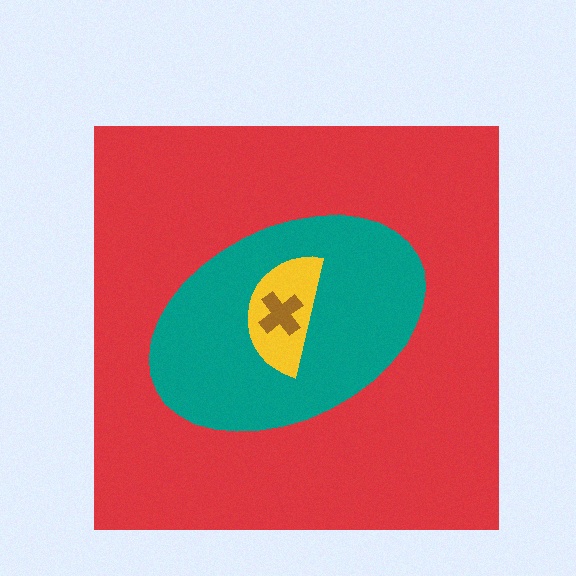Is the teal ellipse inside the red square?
Yes.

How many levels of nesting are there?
4.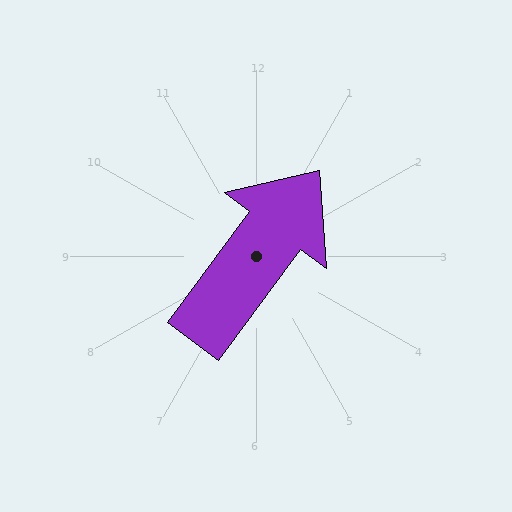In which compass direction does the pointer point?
Northeast.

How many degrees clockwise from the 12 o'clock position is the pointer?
Approximately 37 degrees.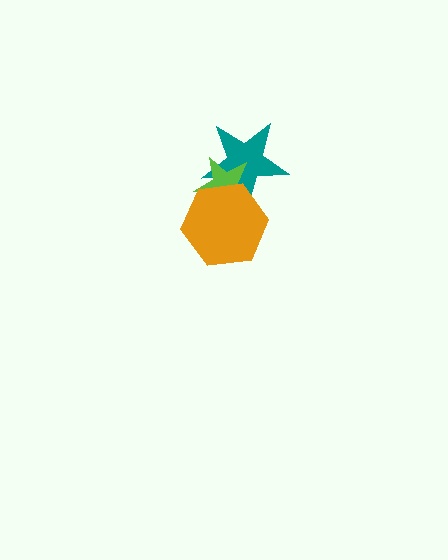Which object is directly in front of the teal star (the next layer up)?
The lime star is directly in front of the teal star.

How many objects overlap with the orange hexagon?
2 objects overlap with the orange hexagon.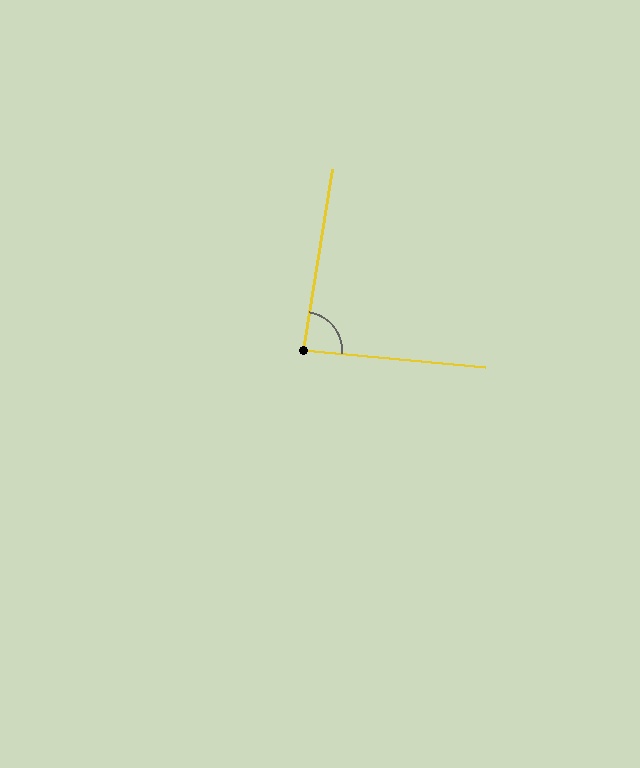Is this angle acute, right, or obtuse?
It is approximately a right angle.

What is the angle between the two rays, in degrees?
Approximately 86 degrees.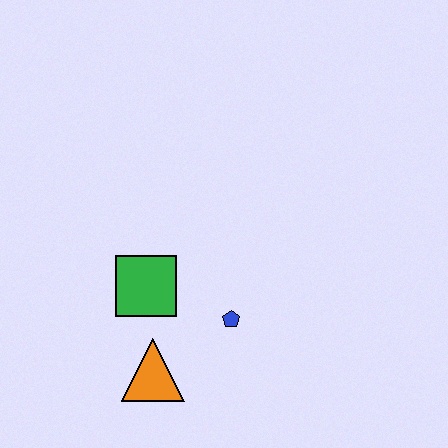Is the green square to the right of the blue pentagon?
No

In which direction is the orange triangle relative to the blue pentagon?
The orange triangle is to the left of the blue pentagon.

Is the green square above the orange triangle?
Yes